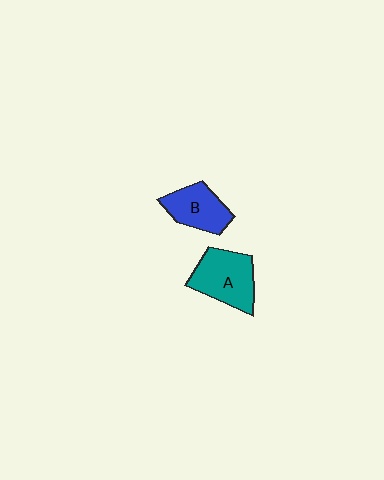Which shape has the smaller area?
Shape B (blue).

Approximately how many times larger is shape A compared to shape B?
Approximately 1.3 times.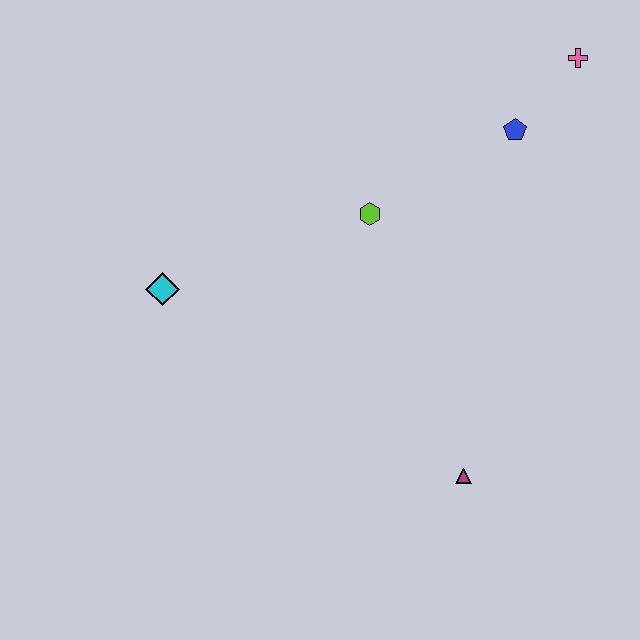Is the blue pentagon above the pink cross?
No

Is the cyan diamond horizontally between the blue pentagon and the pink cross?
No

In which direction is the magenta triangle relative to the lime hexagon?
The magenta triangle is below the lime hexagon.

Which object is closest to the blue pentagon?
The pink cross is closest to the blue pentagon.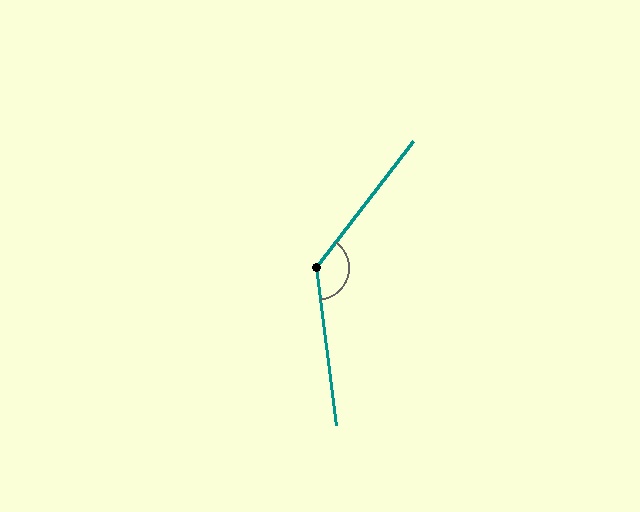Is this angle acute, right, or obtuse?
It is obtuse.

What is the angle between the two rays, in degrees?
Approximately 135 degrees.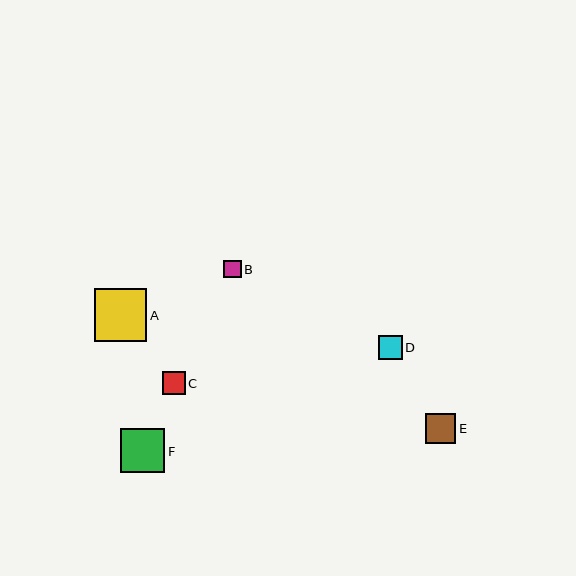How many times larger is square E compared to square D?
Square E is approximately 1.3 times the size of square D.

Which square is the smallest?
Square B is the smallest with a size of approximately 18 pixels.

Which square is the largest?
Square A is the largest with a size of approximately 52 pixels.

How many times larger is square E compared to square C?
Square E is approximately 1.3 times the size of square C.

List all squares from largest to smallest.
From largest to smallest: A, F, E, D, C, B.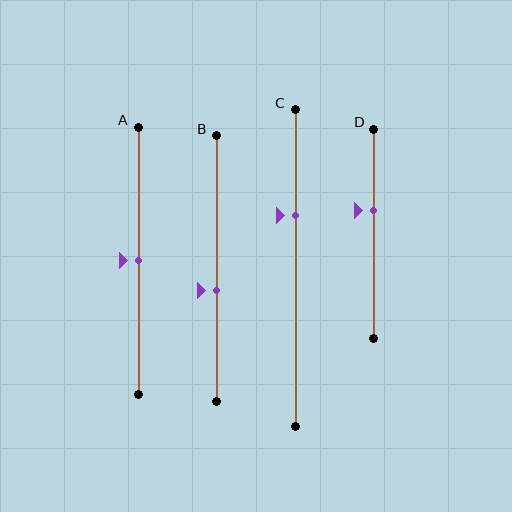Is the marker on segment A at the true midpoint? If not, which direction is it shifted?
Yes, the marker on segment A is at the true midpoint.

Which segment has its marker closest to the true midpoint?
Segment A has its marker closest to the true midpoint.